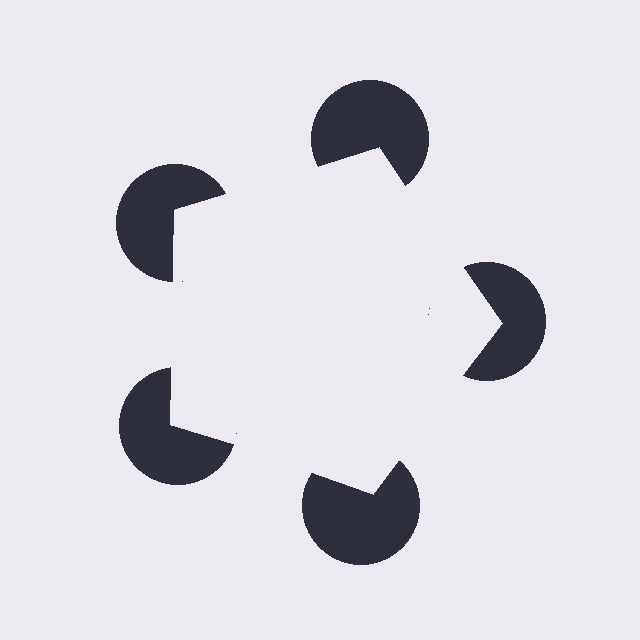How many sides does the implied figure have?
5 sides.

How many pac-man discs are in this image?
There are 5 — one at each vertex of the illusory pentagon.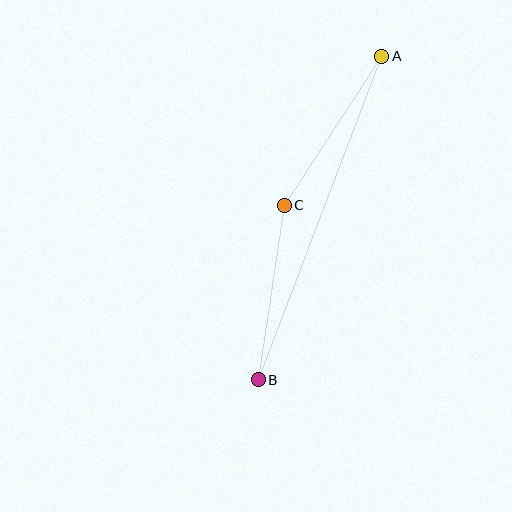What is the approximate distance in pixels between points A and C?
The distance between A and C is approximately 178 pixels.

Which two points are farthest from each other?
Points A and B are farthest from each other.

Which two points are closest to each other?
Points B and C are closest to each other.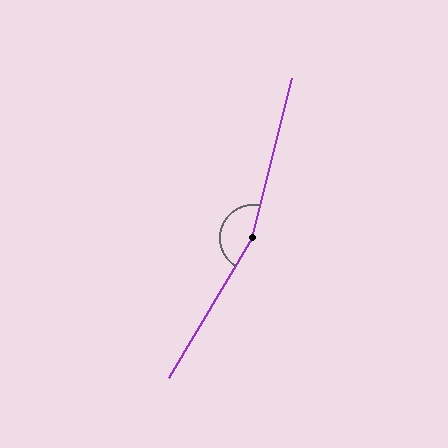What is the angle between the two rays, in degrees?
Approximately 163 degrees.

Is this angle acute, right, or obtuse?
It is obtuse.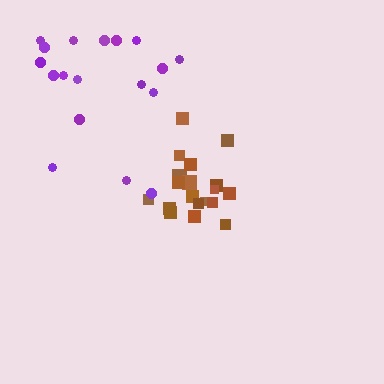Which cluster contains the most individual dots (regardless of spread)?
Purple (21).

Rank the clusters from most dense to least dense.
brown, purple.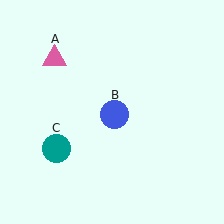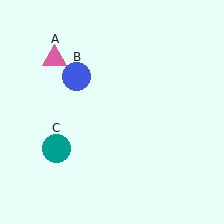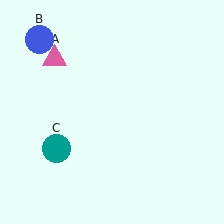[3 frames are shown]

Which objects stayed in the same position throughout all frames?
Pink triangle (object A) and teal circle (object C) remained stationary.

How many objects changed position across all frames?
1 object changed position: blue circle (object B).